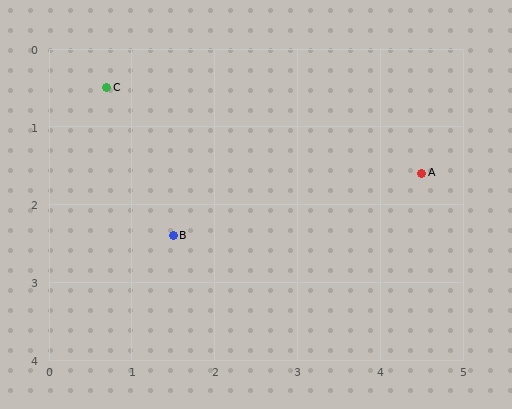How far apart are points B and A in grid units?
Points B and A are about 3.1 grid units apart.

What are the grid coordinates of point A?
Point A is at approximately (4.5, 1.6).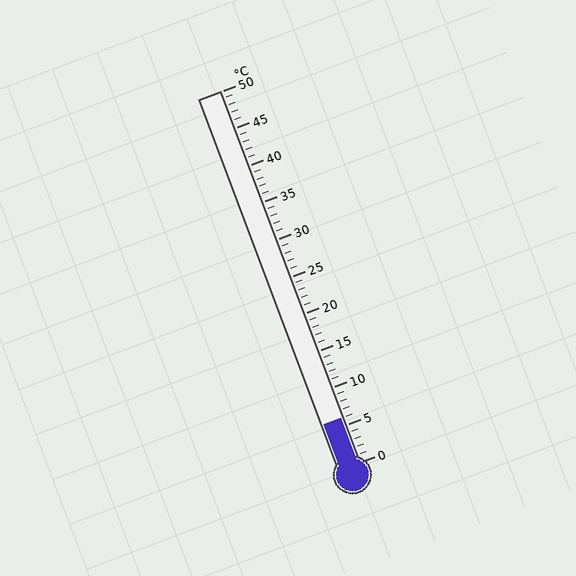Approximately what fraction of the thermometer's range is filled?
The thermometer is filled to approximately 10% of its range.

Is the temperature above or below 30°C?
The temperature is below 30°C.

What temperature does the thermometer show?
The thermometer shows approximately 6°C.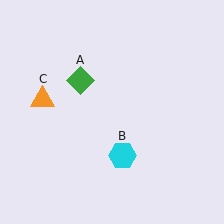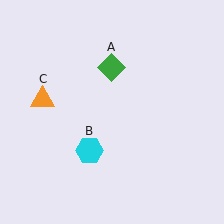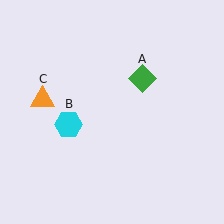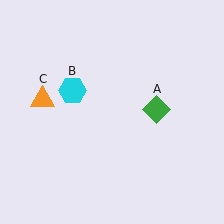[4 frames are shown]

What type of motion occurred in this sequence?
The green diamond (object A), cyan hexagon (object B) rotated clockwise around the center of the scene.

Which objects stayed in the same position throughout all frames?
Orange triangle (object C) remained stationary.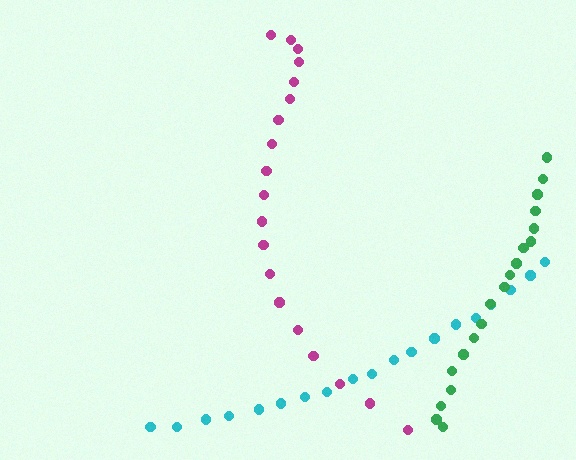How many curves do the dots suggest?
There are 3 distinct paths.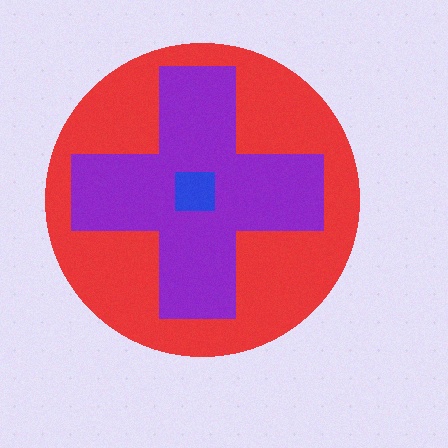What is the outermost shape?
The red circle.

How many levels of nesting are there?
3.